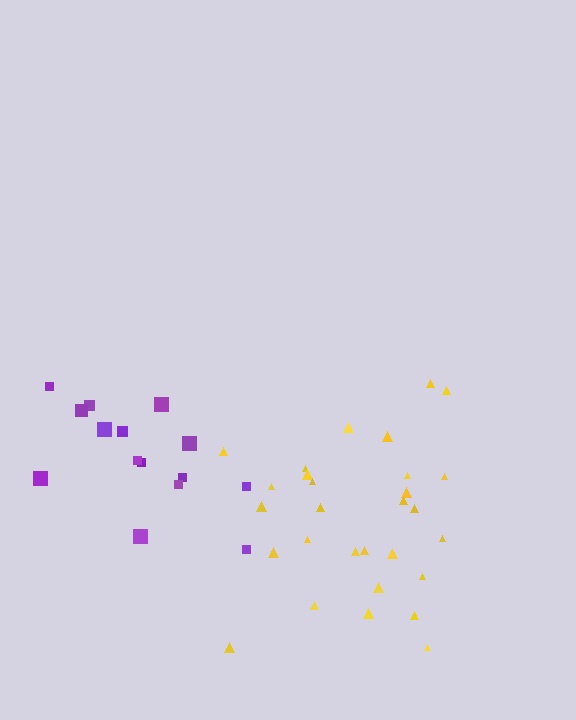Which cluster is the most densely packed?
Yellow.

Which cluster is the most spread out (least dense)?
Purple.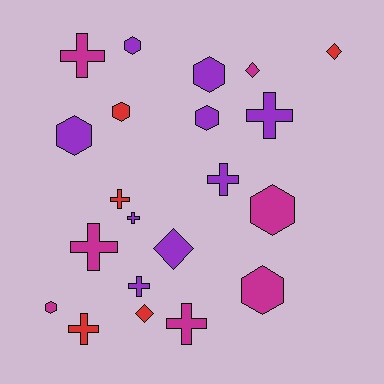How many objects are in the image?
There are 21 objects.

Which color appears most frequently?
Purple, with 9 objects.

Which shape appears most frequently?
Cross, with 9 objects.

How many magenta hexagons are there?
There are 3 magenta hexagons.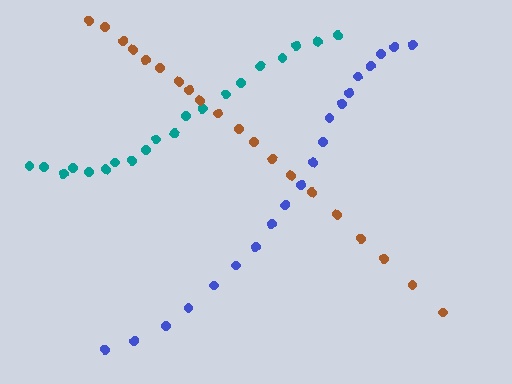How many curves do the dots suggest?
There are 3 distinct paths.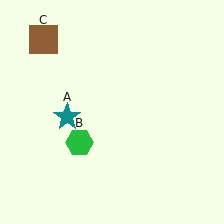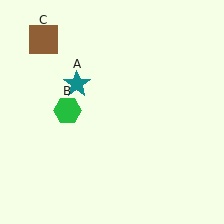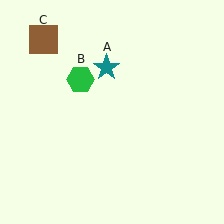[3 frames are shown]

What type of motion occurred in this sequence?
The teal star (object A), green hexagon (object B) rotated clockwise around the center of the scene.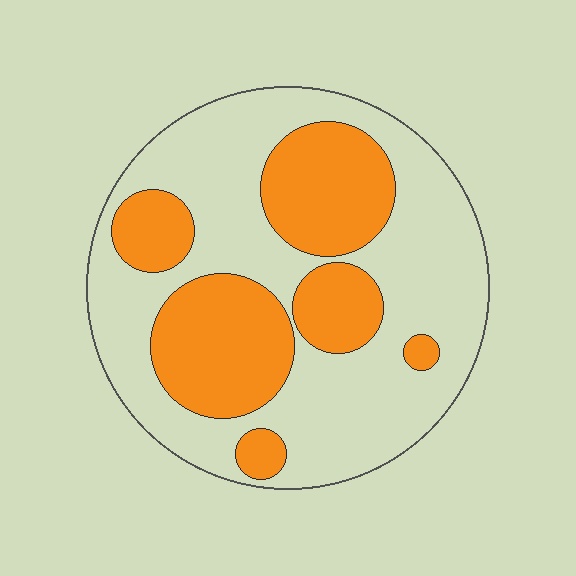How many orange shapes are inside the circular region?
6.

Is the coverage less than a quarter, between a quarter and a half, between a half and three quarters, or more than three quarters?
Between a quarter and a half.